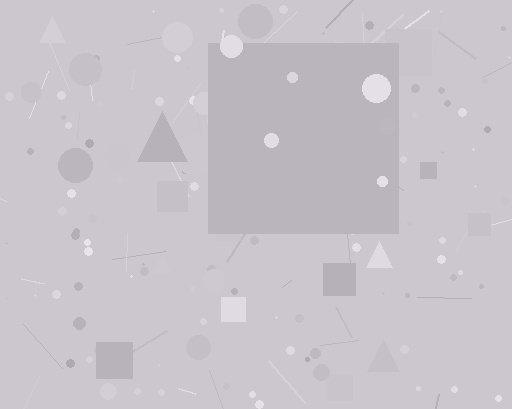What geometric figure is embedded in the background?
A square is embedded in the background.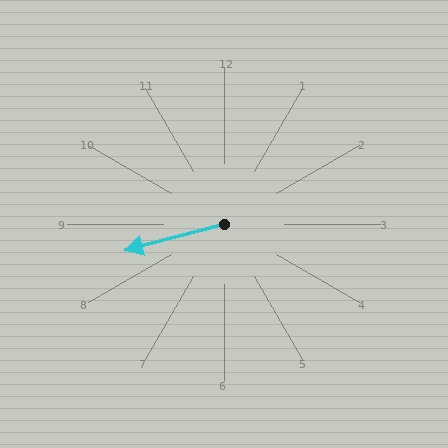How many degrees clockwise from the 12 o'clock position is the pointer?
Approximately 255 degrees.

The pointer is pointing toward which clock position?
Roughly 9 o'clock.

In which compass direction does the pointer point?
West.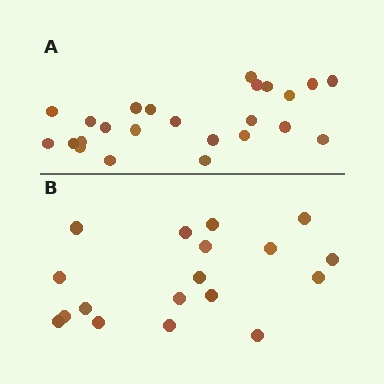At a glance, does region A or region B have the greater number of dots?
Region A (the top region) has more dots.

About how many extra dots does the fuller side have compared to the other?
Region A has about 6 more dots than region B.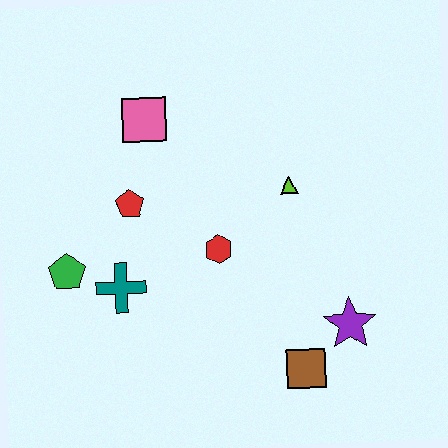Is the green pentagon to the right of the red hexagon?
No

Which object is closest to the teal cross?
The green pentagon is closest to the teal cross.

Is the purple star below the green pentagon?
Yes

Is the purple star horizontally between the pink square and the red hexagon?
No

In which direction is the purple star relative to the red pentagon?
The purple star is to the right of the red pentagon.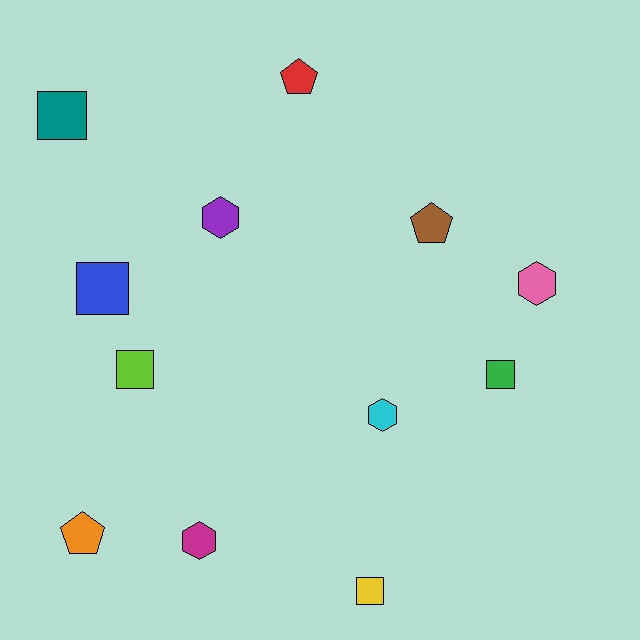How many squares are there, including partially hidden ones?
There are 5 squares.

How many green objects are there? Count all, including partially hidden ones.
There is 1 green object.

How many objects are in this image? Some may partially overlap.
There are 12 objects.